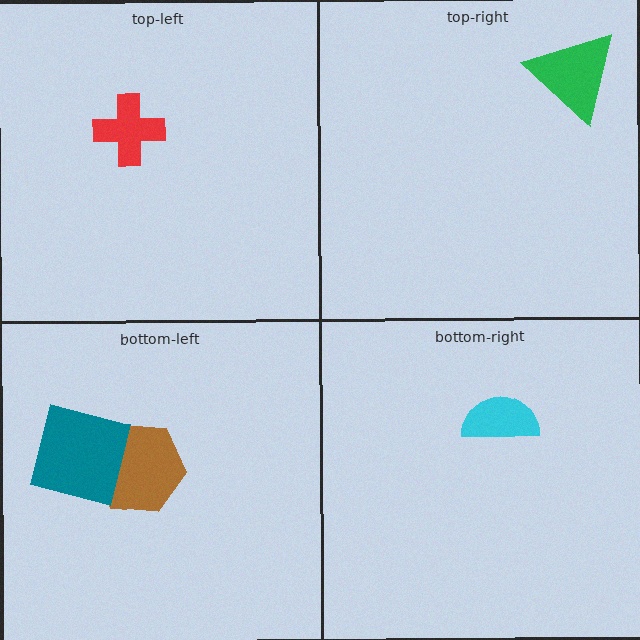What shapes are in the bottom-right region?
The cyan semicircle.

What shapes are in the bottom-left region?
The brown hexagon, the teal square.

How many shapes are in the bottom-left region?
2.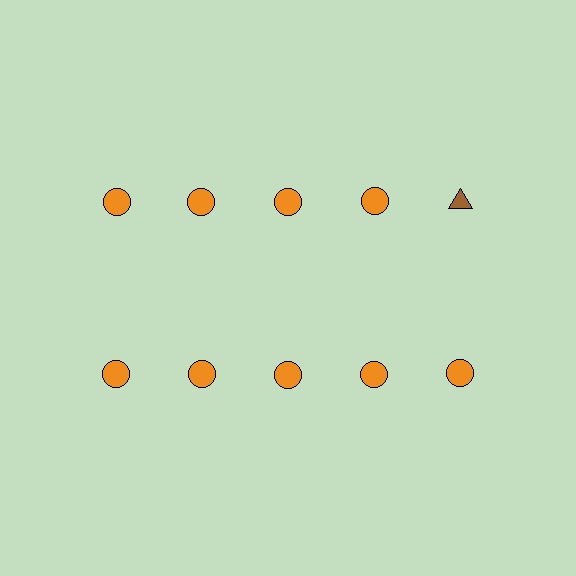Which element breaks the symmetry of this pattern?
The brown triangle in the top row, rightmost column breaks the symmetry. All other shapes are orange circles.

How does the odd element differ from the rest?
It differs in both color (brown instead of orange) and shape (triangle instead of circle).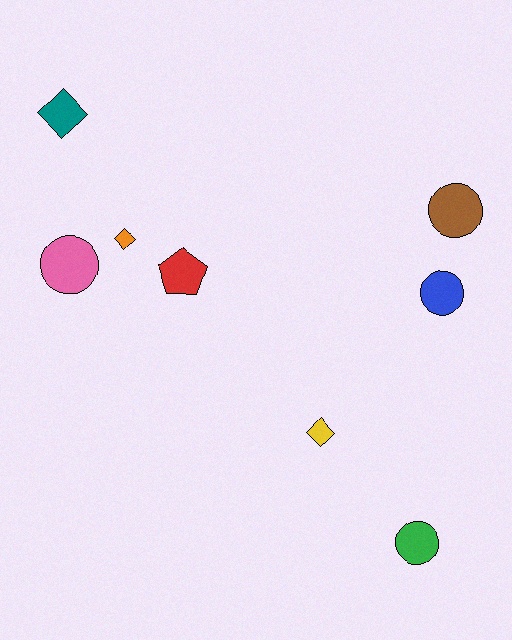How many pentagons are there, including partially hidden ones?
There is 1 pentagon.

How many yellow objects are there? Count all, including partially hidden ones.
There is 1 yellow object.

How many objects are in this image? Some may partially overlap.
There are 8 objects.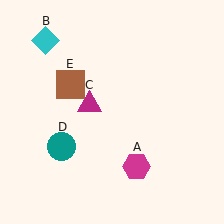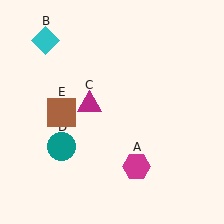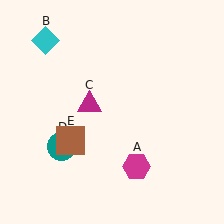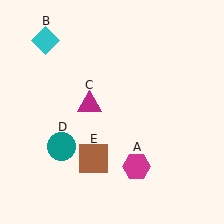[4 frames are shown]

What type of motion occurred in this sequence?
The brown square (object E) rotated counterclockwise around the center of the scene.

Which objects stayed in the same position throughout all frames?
Magenta hexagon (object A) and cyan diamond (object B) and magenta triangle (object C) and teal circle (object D) remained stationary.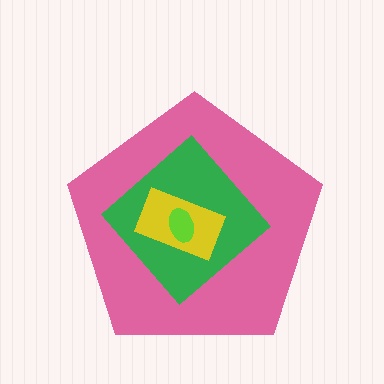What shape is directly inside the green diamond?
The yellow rectangle.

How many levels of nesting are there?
4.